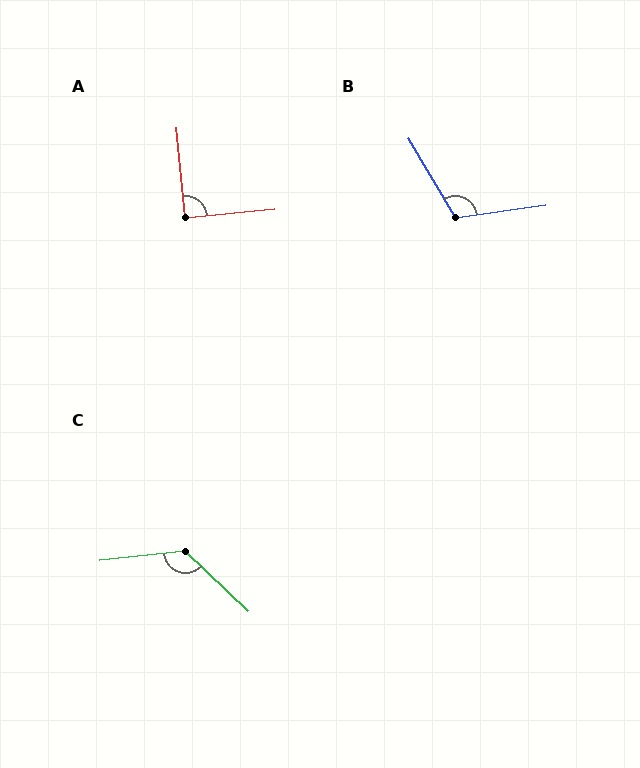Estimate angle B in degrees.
Approximately 112 degrees.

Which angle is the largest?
C, at approximately 130 degrees.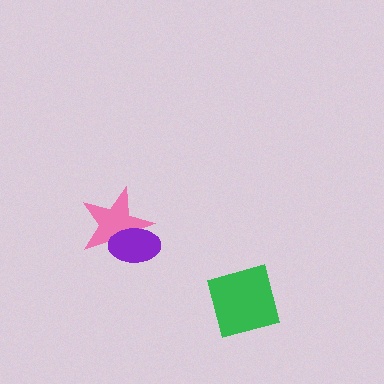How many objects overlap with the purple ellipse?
1 object overlaps with the purple ellipse.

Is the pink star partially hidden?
Yes, it is partially covered by another shape.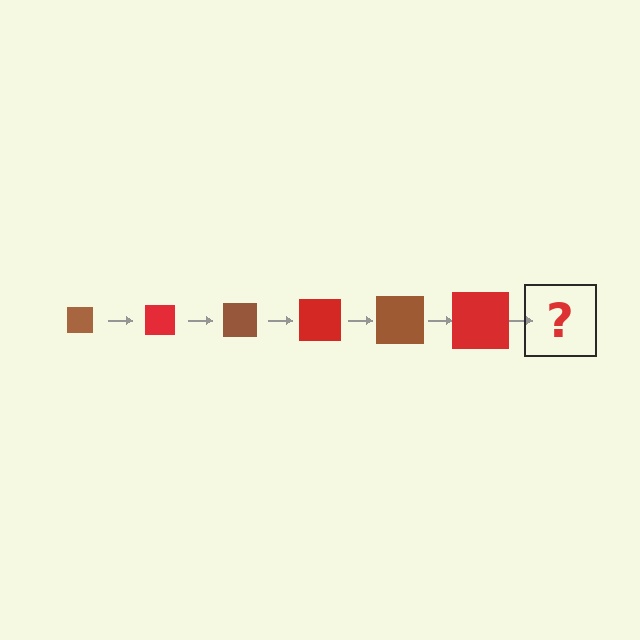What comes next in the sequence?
The next element should be a brown square, larger than the previous one.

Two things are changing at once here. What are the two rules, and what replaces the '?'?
The two rules are that the square grows larger each step and the color cycles through brown and red. The '?' should be a brown square, larger than the previous one.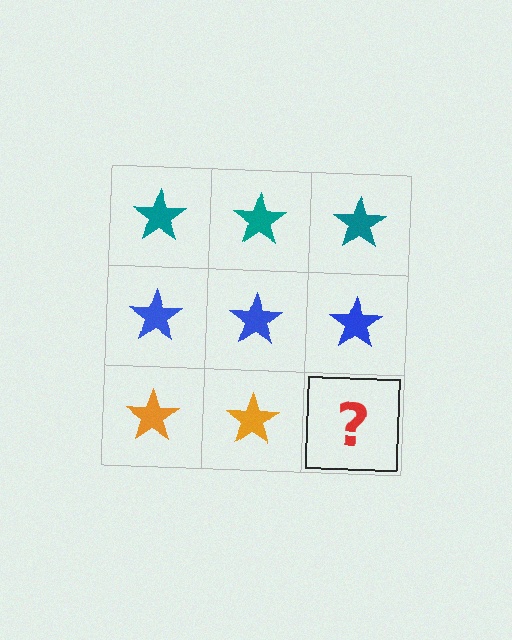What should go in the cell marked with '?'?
The missing cell should contain an orange star.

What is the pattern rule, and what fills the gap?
The rule is that each row has a consistent color. The gap should be filled with an orange star.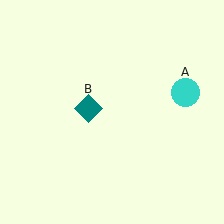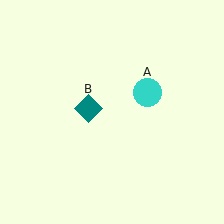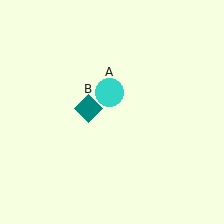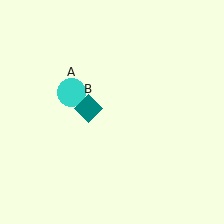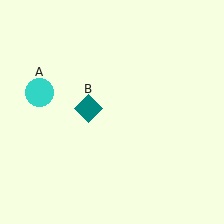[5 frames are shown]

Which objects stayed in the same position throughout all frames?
Teal diamond (object B) remained stationary.